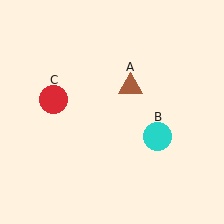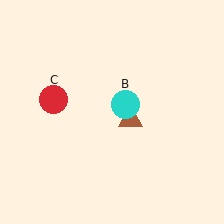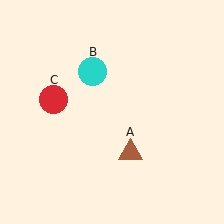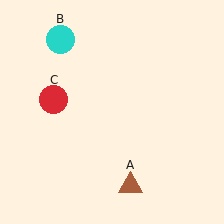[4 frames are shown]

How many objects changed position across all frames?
2 objects changed position: brown triangle (object A), cyan circle (object B).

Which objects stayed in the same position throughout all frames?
Red circle (object C) remained stationary.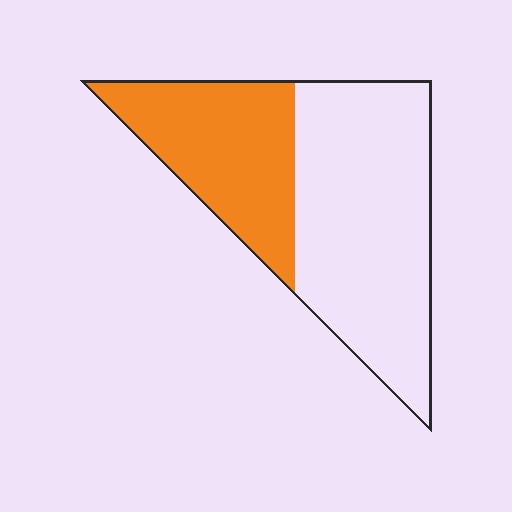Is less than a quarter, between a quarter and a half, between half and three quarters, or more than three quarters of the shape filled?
Between a quarter and a half.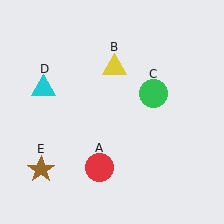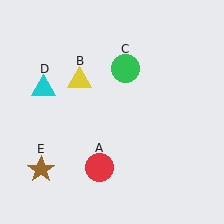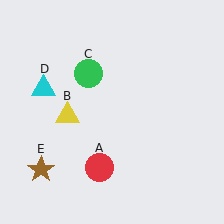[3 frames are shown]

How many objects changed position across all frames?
2 objects changed position: yellow triangle (object B), green circle (object C).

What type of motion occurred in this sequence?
The yellow triangle (object B), green circle (object C) rotated counterclockwise around the center of the scene.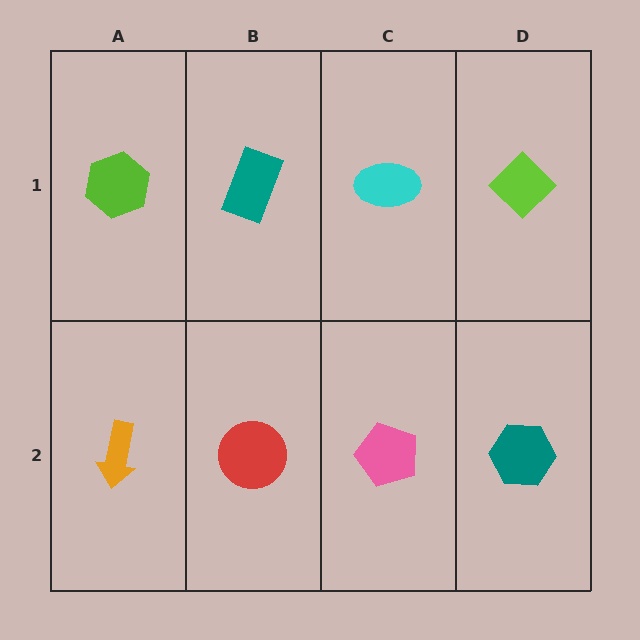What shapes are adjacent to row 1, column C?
A pink pentagon (row 2, column C), a teal rectangle (row 1, column B), a lime diamond (row 1, column D).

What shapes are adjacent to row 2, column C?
A cyan ellipse (row 1, column C), a red circle (row 2, column B), a teal hexagon (row 2, column D).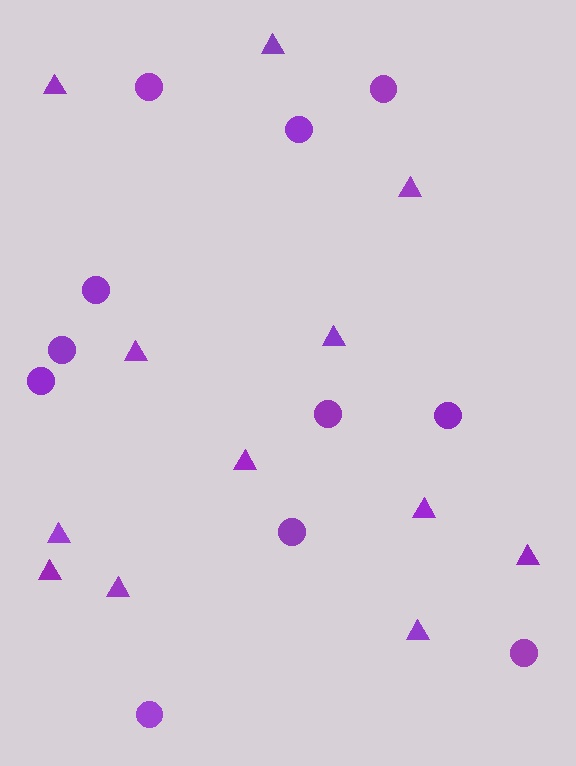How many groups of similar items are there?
There are 2 groups: one group of triangles (12) and one group of circles (11).